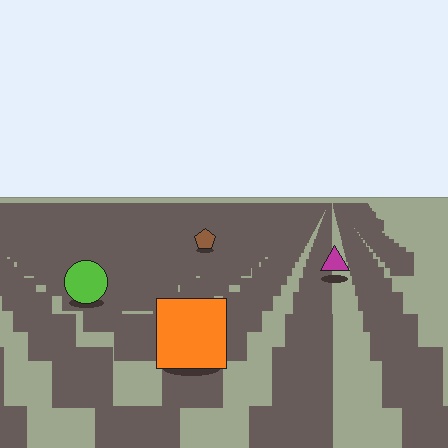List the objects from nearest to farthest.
From nearest to farthest: the orange square, the lime circle, the magenta triangle, the brown pentagon.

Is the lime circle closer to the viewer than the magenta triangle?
Yes. The lime circle is closer — you can tell from the texture gradient: the ground texture is coarser near it.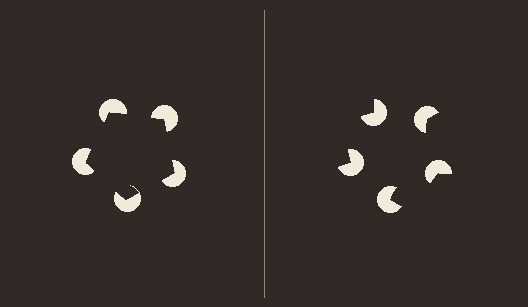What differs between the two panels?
The pac-man discs are positioned identically on both sides; only the wedge orientations differ. On the left they align to a pentagon; on the right they are misaligned.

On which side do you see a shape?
An illusory pentagon appears on the left side. On the right side the wedge cuts are rotated, so no coherent shape forms.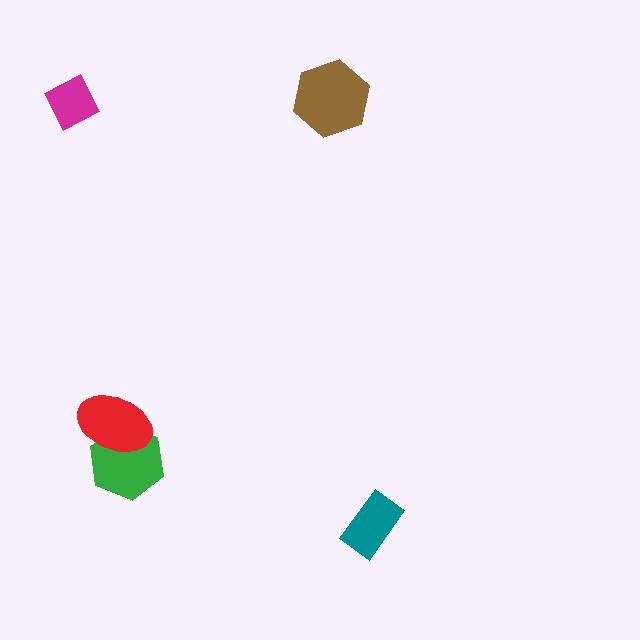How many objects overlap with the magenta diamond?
0 objects overlap with the magenta diamond.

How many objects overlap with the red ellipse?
1 object overlaps with the red ellipse.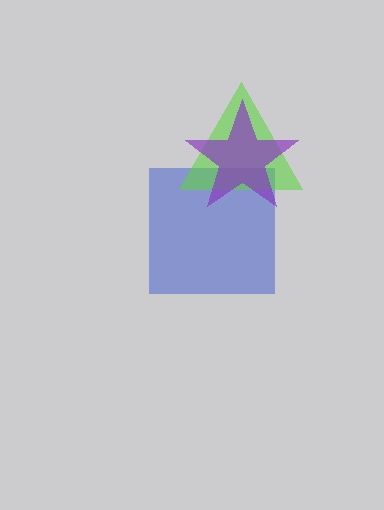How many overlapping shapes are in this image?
There are 3 overlapping shapes in the image.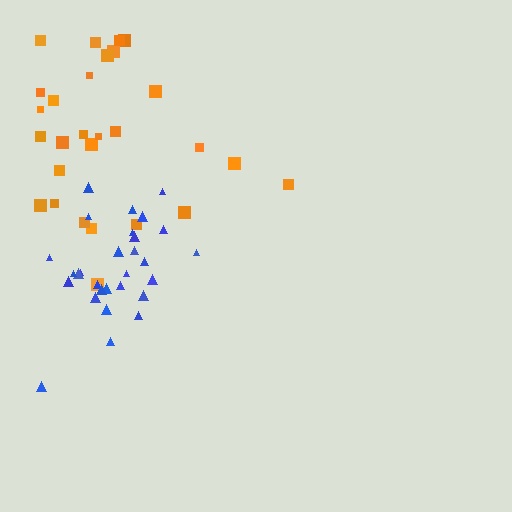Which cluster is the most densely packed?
Blue.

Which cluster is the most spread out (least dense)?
Orange.